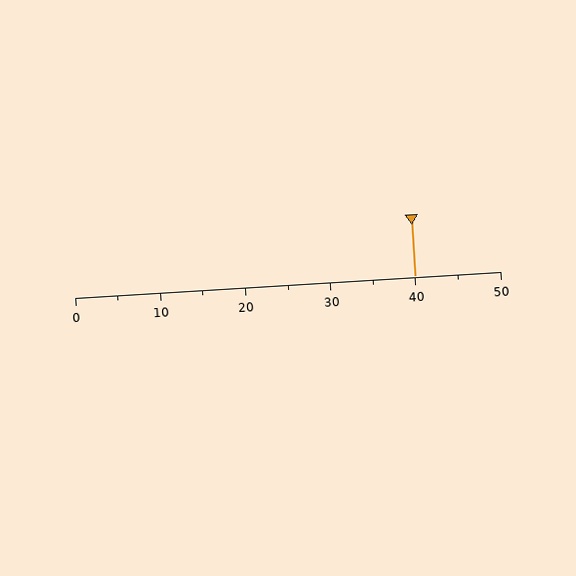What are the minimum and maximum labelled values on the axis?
The axis runs from 0 to 50.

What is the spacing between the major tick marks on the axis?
The major ticks are spaced 10 apart.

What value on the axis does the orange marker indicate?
The marker indicates approximately 40.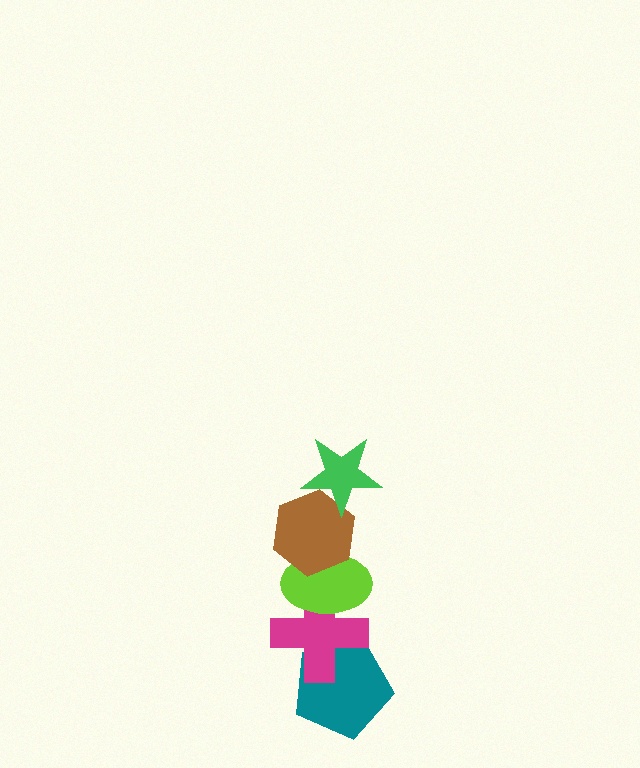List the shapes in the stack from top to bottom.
From top to bottom: the green star, the brown hexagon, the lime ellipse, the magenta cross, the teal pentagon.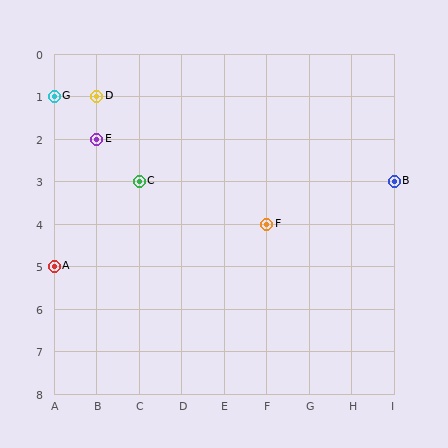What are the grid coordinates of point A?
Point A is at grid coordinates (A, 5).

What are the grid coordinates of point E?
Point E is at grid coordinates (B, 2).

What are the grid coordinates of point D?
Point D is at grid coordinates (B, 1).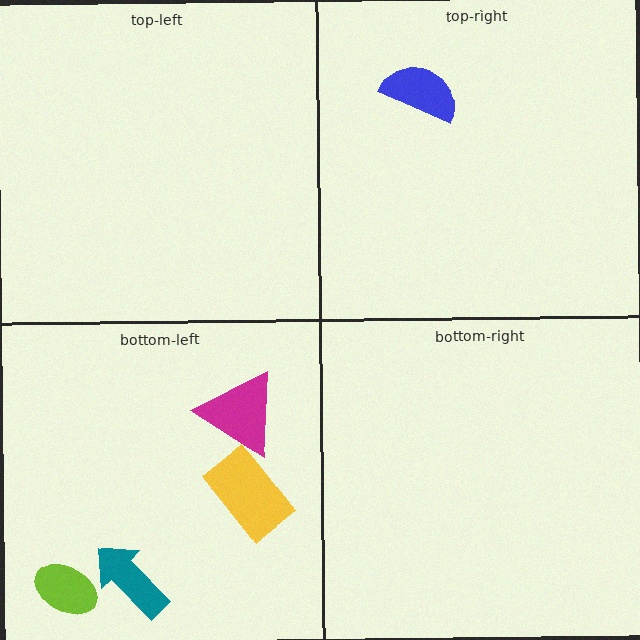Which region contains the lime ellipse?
The bottom-left region.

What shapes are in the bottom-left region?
The yellow rectangle, the lime ellipse, the teal arrow, the magenta triangle.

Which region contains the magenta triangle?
The bottom-left region.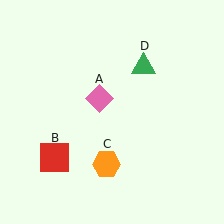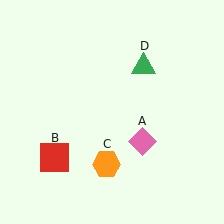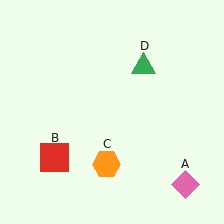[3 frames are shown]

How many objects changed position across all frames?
1 object changed position: pink diamond (object A).